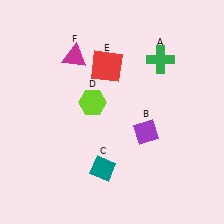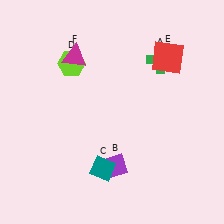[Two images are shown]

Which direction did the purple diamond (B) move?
The purple diamond (B) moved down.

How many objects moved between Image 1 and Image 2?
3 objects moved between the two images.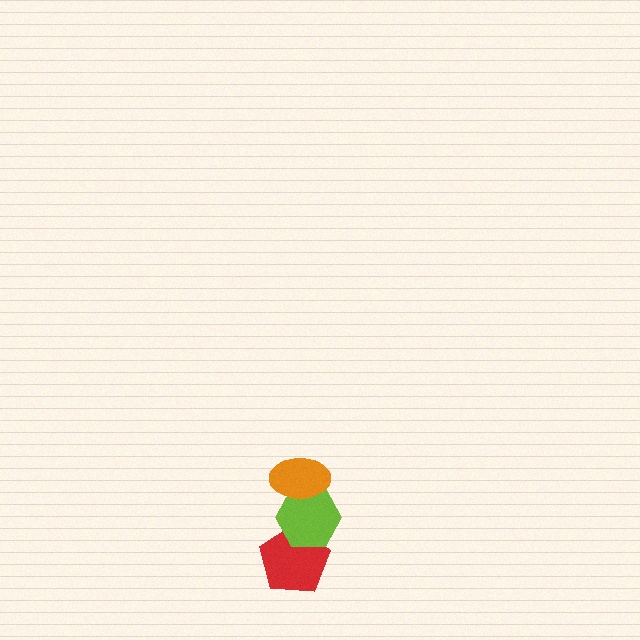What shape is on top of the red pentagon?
The lime hexagon is on top of the red pentagon.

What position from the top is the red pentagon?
The red pentagon is 3rd from the top.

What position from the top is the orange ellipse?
The orange ellipse is 1st from the top.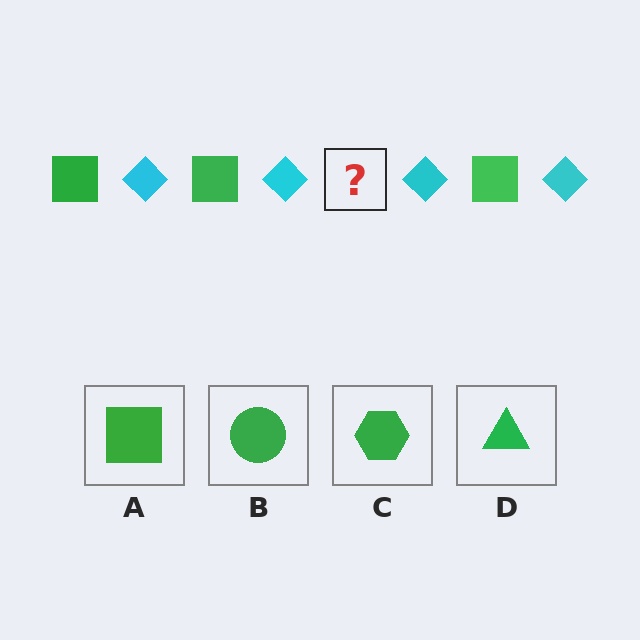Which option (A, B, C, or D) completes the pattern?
A.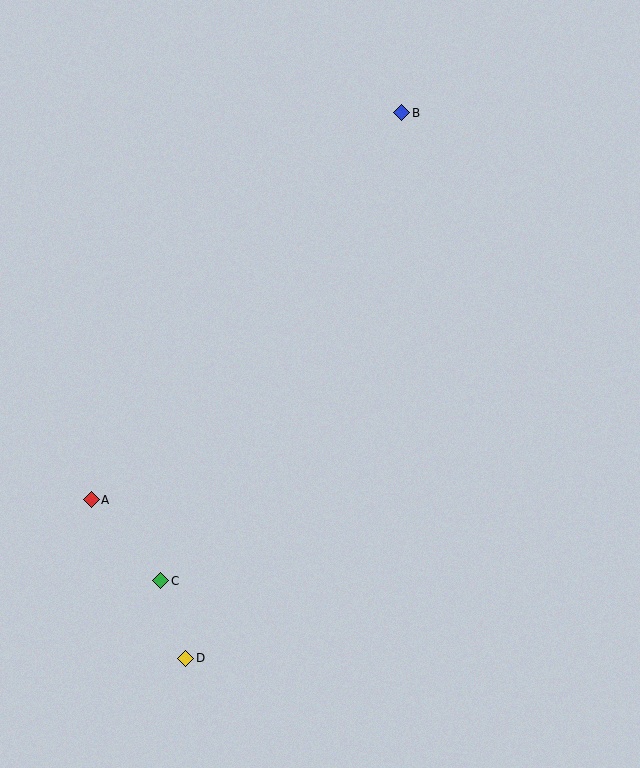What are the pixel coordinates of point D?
Point D is at (186, 658).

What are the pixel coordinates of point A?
Point A is at (91, 500).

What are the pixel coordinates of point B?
Point B is at (402, 113).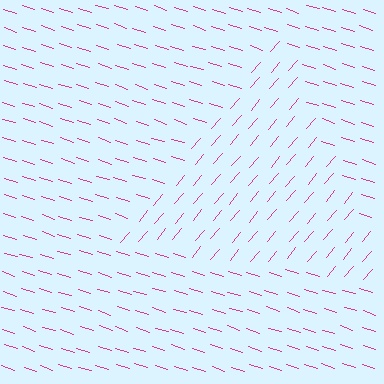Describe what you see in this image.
The image is filled with small magenta line segments. A triangle region in the image has lines oriented differently from the surrounding lines, creating a visible texture boundary.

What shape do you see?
I see a triangle.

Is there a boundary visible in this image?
Yes, there is a texture boundary formed by a change in line orientation.